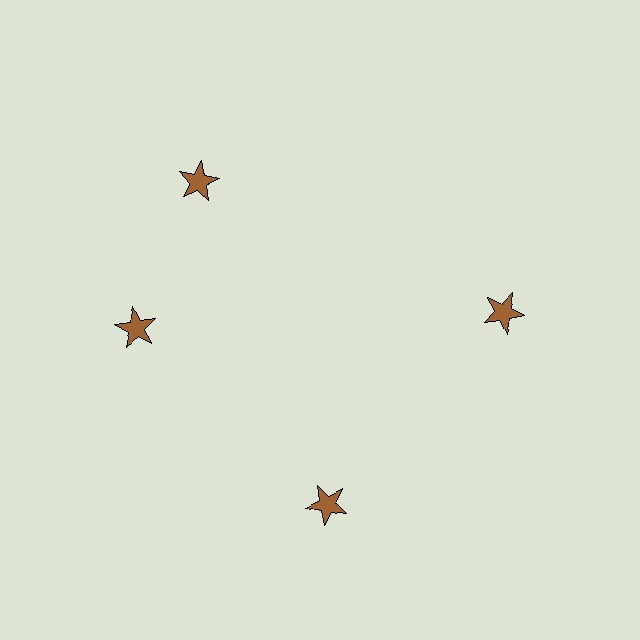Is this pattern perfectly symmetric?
No. The 4 brown stars are arranged in a ring, but one element near the 12 o'clock position is rotated out of alignment along the ring, breaking the 4-fold rotational symmetry.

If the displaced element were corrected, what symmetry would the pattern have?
It would have 4-fold rotational symmetry — the pattern would map onto itself every 90 degrees.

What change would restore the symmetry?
The symmetry would be restored by rotating it back into even spacing with its neighbors so that all 4 stars sit at equal angles and equal distance from the center.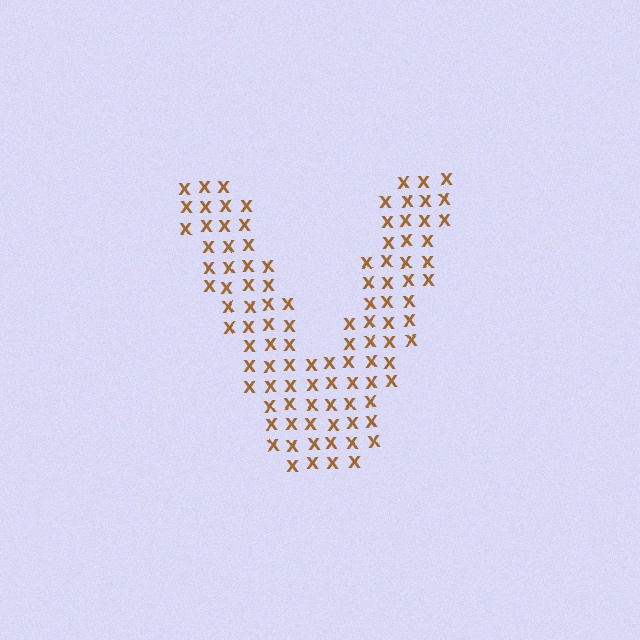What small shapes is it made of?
It is made of small letter X's.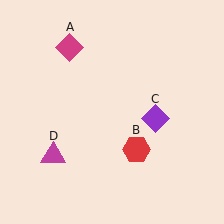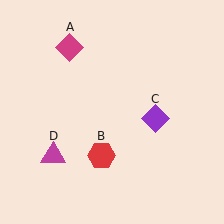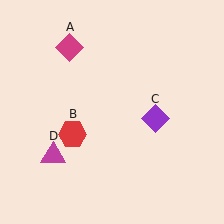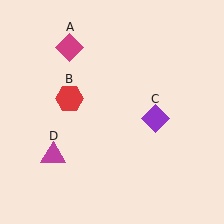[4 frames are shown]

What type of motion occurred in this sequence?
The red hexagon (object B) rotated clockwise around the center of the scene.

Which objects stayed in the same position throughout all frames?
Magenta diamond (object A) and purple diamond (object C) and magenta triangle (object D) remained stationary.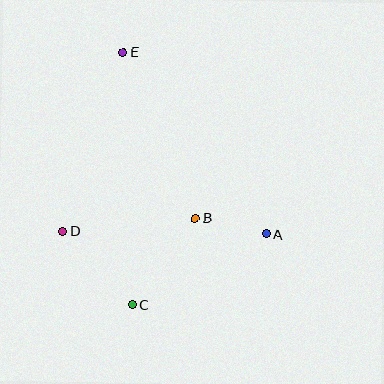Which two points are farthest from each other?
Points C and E are farthest from each other.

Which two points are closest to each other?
Points A and B are closest to each other.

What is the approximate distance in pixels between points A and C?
The distance between A and C is approximately 152 pixels.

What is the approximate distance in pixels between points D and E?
The distance between D and E is approximately 189 pixels.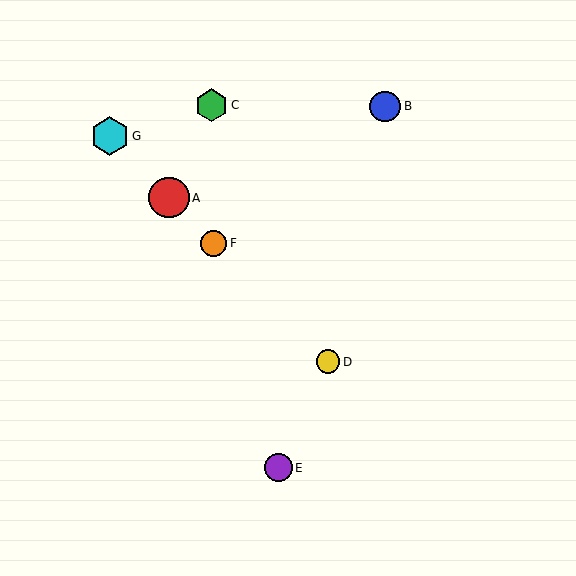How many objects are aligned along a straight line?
4 objects (A, D, F, G) are aligned along a straight line.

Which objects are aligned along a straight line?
Objects A, D, F, G are aligned along a straight line.